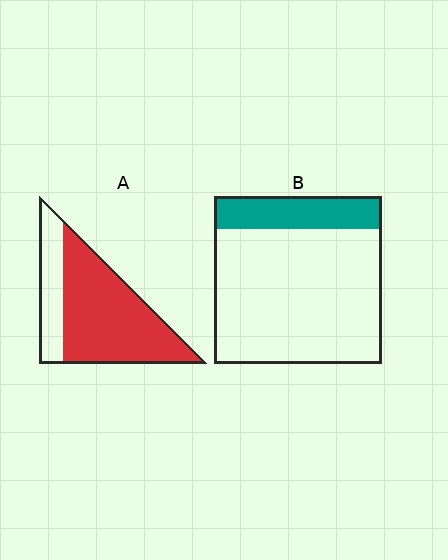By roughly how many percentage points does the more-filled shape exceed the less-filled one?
By roughly 55 percentage points (A over B).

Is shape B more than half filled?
No.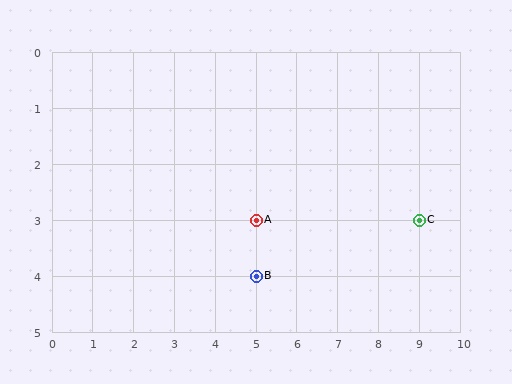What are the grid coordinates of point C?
Point C is at grid coordinates (9, 3).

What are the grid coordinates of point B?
Point B is at grid coordinates (5, 4).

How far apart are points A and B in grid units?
Points A and B are 1 row apart.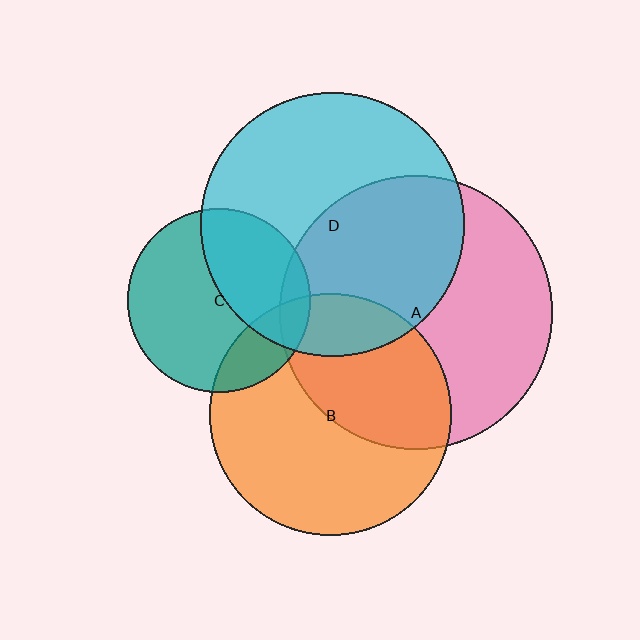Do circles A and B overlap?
Yes.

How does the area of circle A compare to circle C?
Approximately 2.2 times.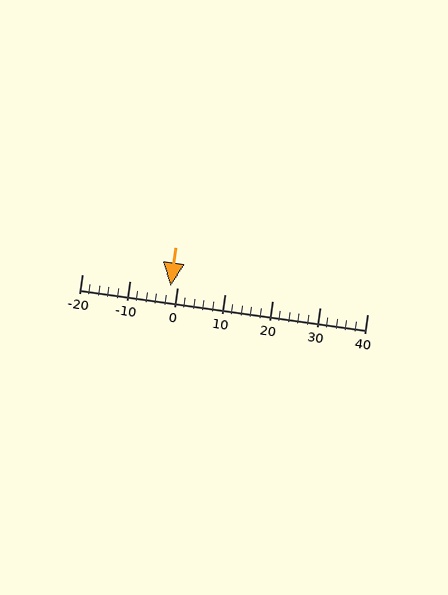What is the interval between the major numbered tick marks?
The major tick marks are spaced 10 units apart.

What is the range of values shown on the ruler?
The ruler shows values from -20 to 40.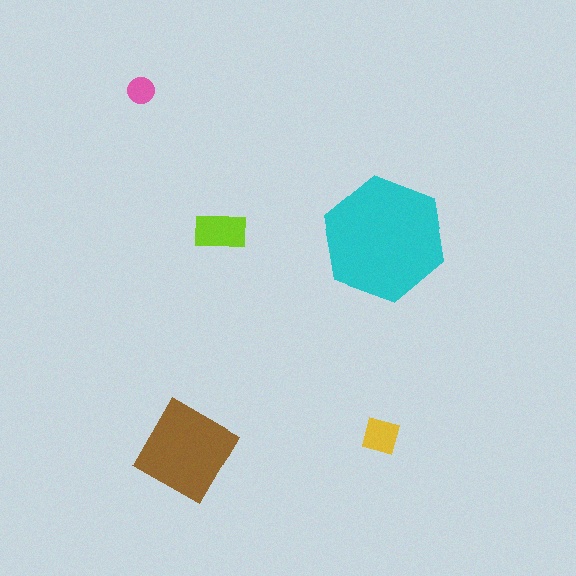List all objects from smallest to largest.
The pink circle, the yellow square, the lime rectangle, the brown square, the cyan hexagon.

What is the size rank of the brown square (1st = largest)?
2nd.